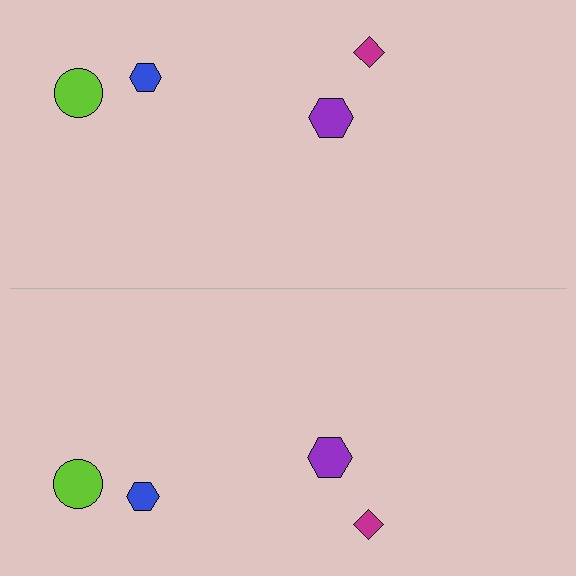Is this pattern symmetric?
Yes, this pattern has bilateral (reflection) symmetry.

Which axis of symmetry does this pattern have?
The pattern has a horizontal axis of symmetry running through the center of the image.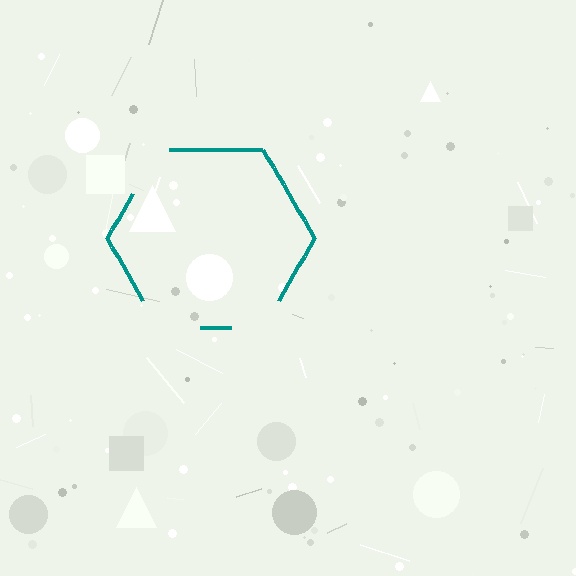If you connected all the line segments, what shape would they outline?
They would outline a hexagon.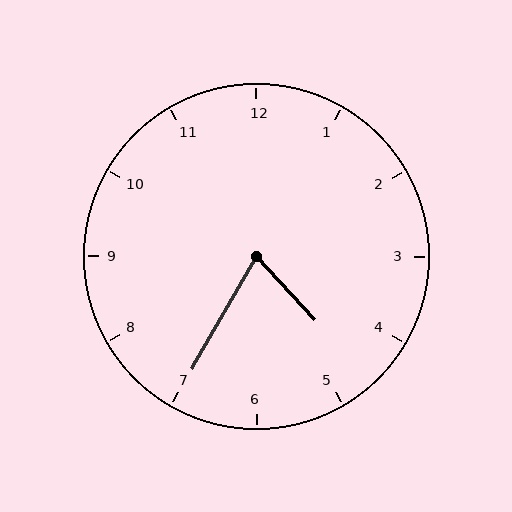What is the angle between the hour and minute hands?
Approximately 72 degrees.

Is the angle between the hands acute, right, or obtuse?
It is acute.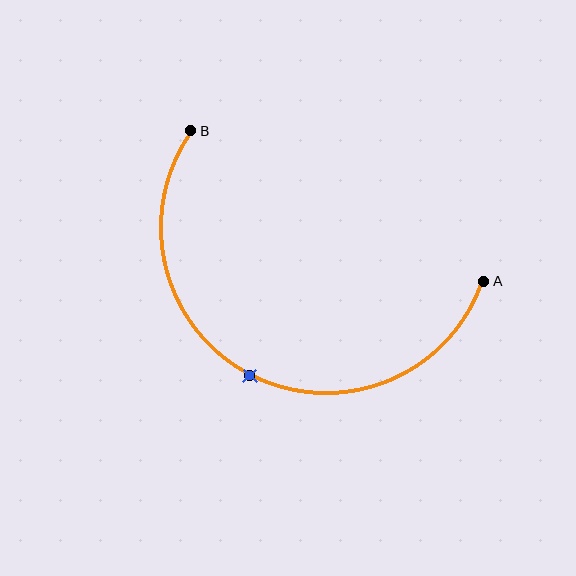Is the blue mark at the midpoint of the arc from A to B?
Yes. The blue mark lies on the arc at equal arc-length from both A and B — it is the arc midpoint.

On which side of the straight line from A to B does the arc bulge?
The arc bulges below the straight line connecting A and B.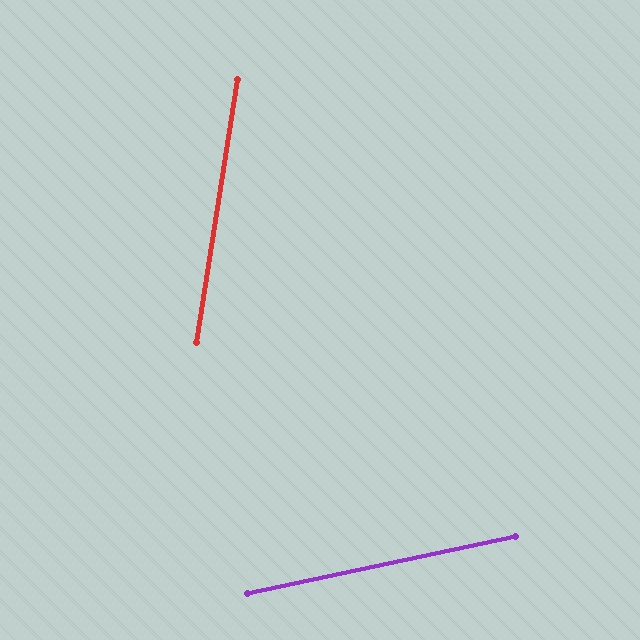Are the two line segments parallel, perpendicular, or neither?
Neither parallel nor perpendicular — they differ by about 69°.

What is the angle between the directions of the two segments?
Approximately 69 degrees.